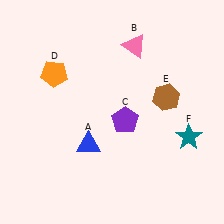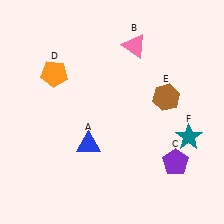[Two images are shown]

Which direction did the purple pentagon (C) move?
The purple pentagon (C) moved right.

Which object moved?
The purple pentagon (C) moved right.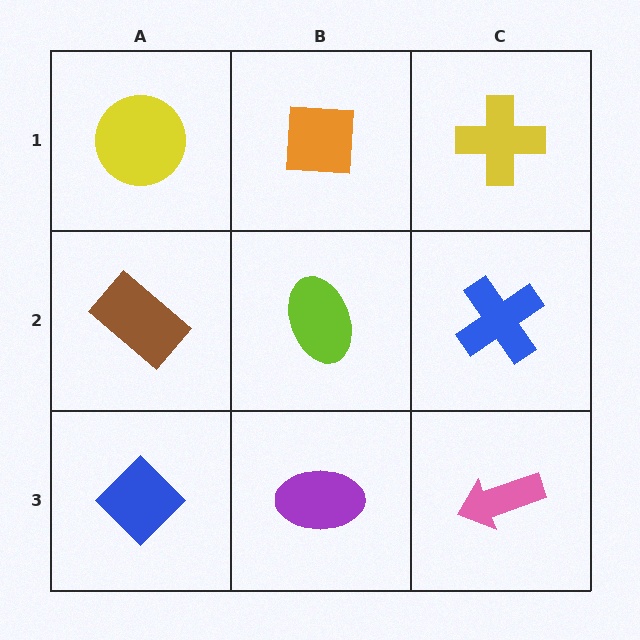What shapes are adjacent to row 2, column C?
A yellow cross (row 1, column C), a pink arrow (row 3, column C), a lime ellipse (row 2, column B).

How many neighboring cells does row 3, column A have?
2.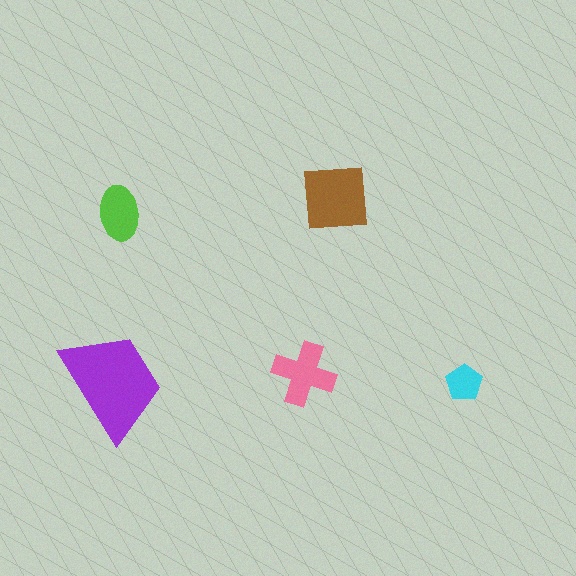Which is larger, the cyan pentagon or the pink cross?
The pink cross.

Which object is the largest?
The purple trapezoid.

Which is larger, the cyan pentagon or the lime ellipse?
The lime ellipse.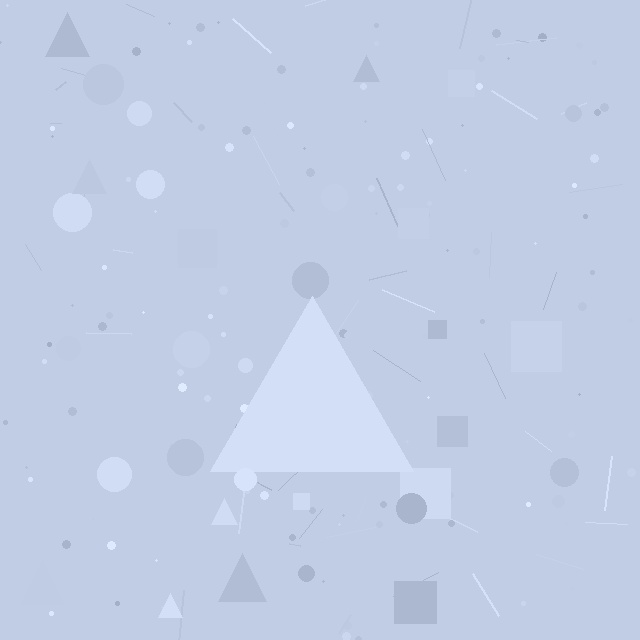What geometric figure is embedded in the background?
A triangle is embedded in the background.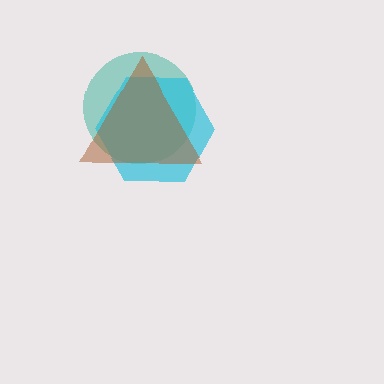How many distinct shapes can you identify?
There are 3 distinct shapes: a teal circle, a cyan hexagon, a brown triangle.